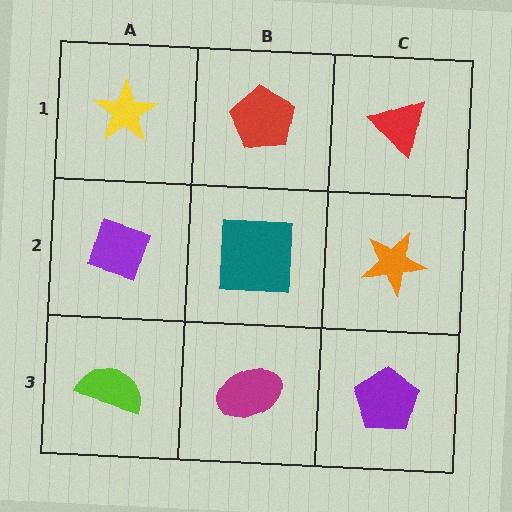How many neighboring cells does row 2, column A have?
3.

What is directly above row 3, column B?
A teal square.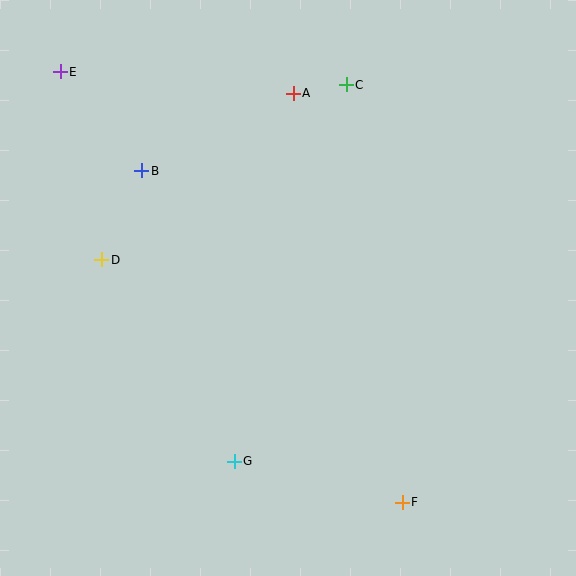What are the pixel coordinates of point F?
Point F is at (402, 502).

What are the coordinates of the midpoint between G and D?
The midpoint between G and D is at (168, 361).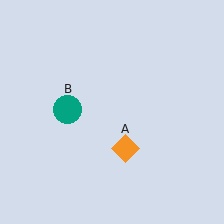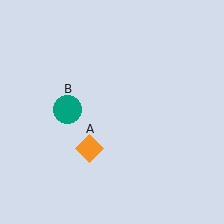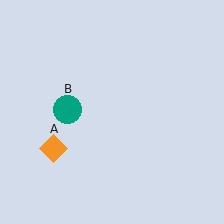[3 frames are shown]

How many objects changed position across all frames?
1 object changed position: orange diamond (object A).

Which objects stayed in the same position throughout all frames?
Teal circle (object B) remained stationary.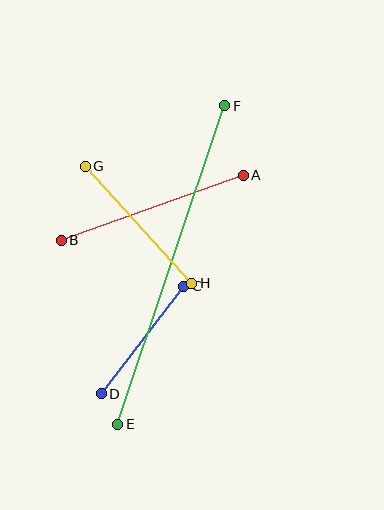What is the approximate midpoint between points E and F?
The midpoint is at approximately (171, 265) pixels.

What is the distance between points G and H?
The distance is approximately 158 pixels.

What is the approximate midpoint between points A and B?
The midpoint is at approximately (152, 208) pixels.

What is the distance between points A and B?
The distance is approximately 193 pixels.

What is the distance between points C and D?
The distance is approximately 136 pixels.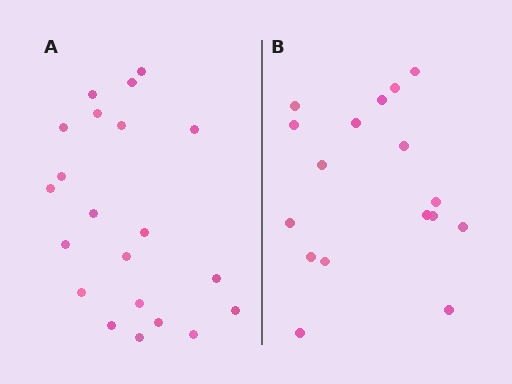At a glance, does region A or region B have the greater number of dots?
Region A (the left region) has more dots.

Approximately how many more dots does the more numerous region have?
Region A has about 4 more dots than region B.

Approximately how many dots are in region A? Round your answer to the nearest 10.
About 20 dots. (The exact count is 21, which rounds to 20.)